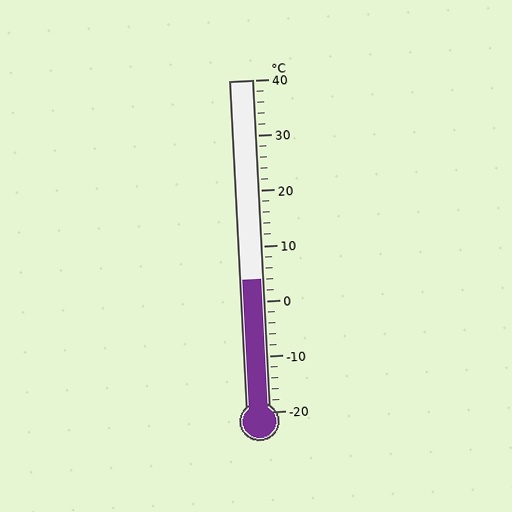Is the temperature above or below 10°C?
The temperature is below 10°C.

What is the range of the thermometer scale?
The thermometer scale ranges from -20°C to 40°C.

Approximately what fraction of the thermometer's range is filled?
The thermometer is filled to approximately 40% of its range.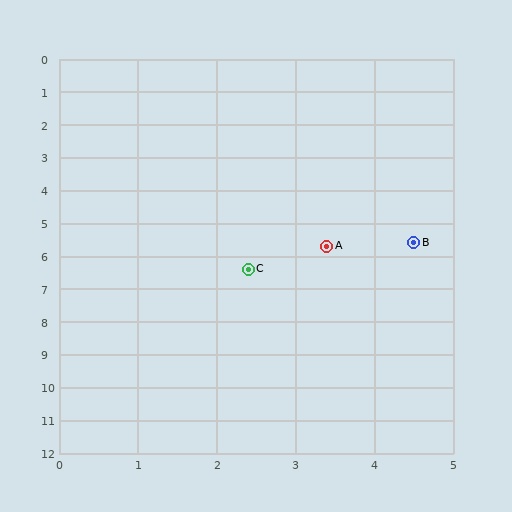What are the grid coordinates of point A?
Point A is at approximately (3.4, 5.7).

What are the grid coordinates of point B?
Point B is at approximately (4.5, 5.6).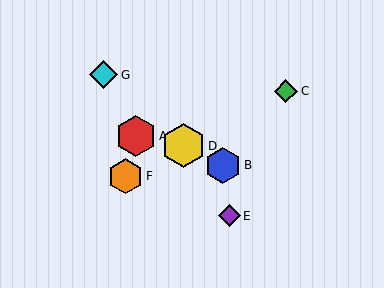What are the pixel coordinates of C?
Object C is at (286, 91).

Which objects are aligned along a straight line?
Objects C, D, F are aligned along a straight line.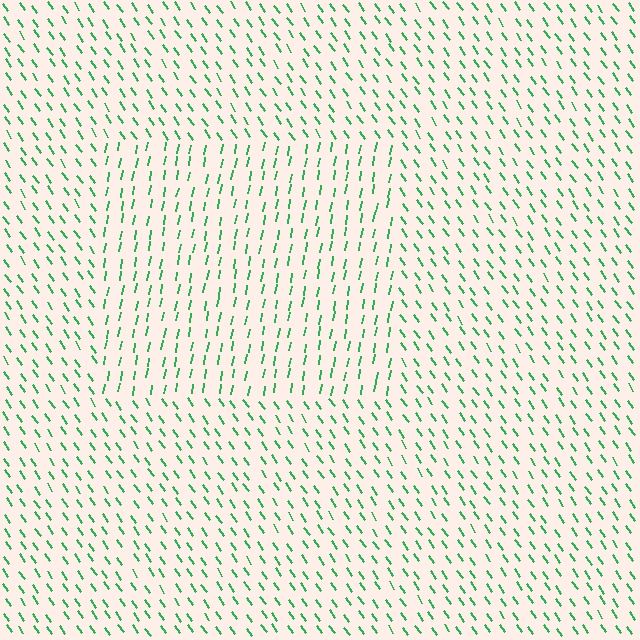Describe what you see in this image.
The image is filled with small green line segments. A rectangle region in the image has lines oriented differently from the surrounding lines, creating a visible texture boundary.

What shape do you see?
I see a rectangle.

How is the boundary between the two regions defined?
The boundary is defined purely by a change in line orientation (approximately 45 degrees difference). All lines are the same color and thickness.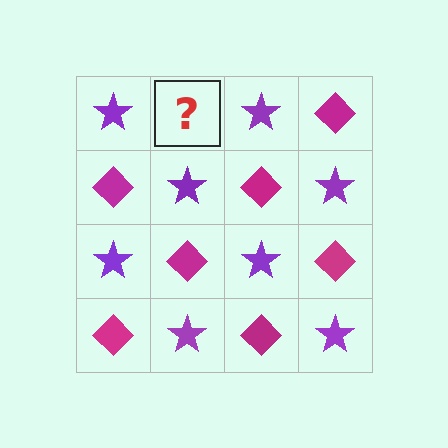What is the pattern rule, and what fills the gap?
The rule is that it alternates purple star and magenta diamond in a checkerboard pattern. The gap should be filled with a magenta diamond.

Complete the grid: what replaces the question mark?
The question mark should be replaced with a magenta diamond.